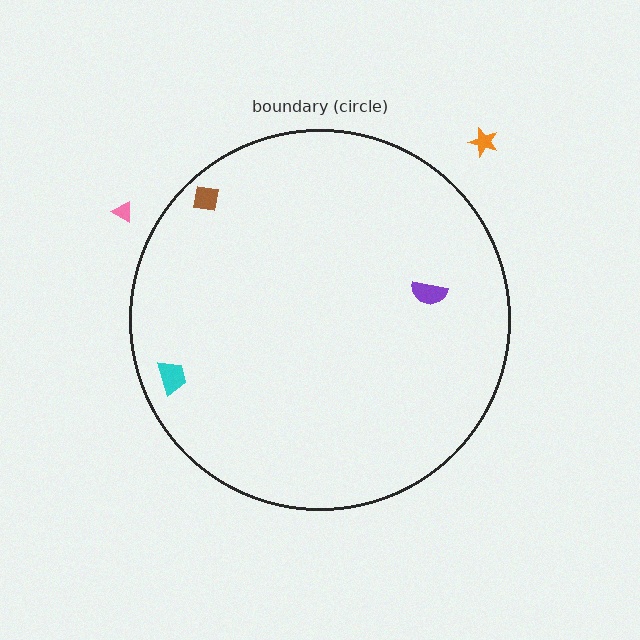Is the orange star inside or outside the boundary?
Outside.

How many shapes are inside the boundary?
3 inside, 2 outside.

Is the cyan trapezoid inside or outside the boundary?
Inside.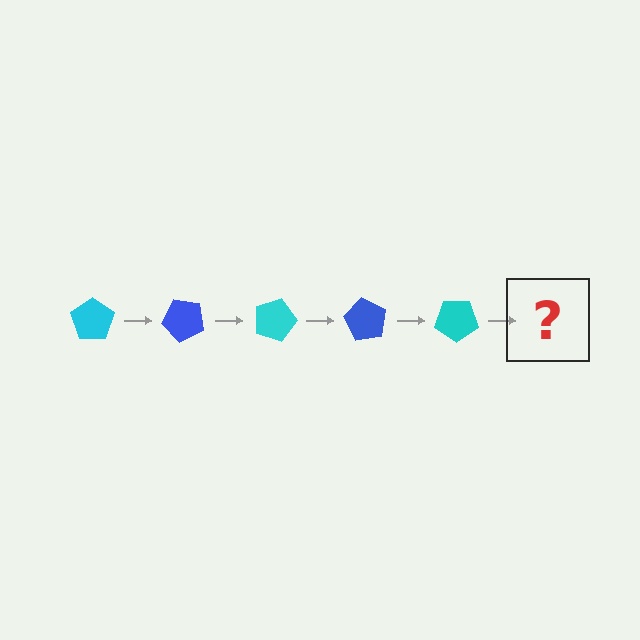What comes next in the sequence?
The next element should be a blue pentagon, rotated 225 degrees from the start.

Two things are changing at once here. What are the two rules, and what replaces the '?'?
The two rules are that it rotates 45 degrees each step and the color cycles through cyan and blue. The '?' should be a blue pentagon, rotated 225 degrees from the start.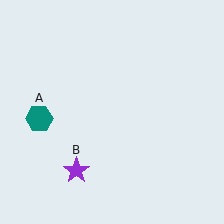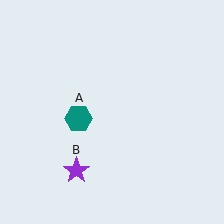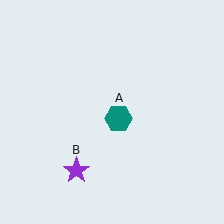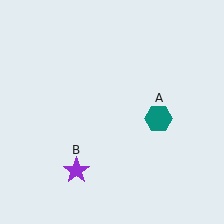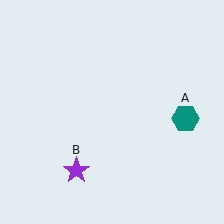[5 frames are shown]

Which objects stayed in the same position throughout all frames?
Purple star (object B) remained stationary.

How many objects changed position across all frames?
1 object changed position: teal hexagon (object A).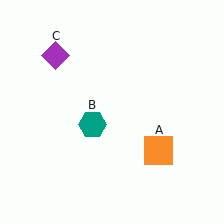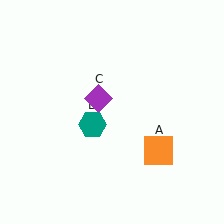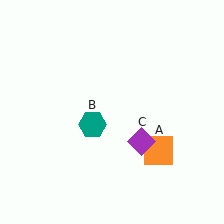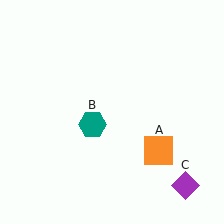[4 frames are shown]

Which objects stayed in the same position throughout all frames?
Orange square (object A) and teal hexagon (object B) remained stationary.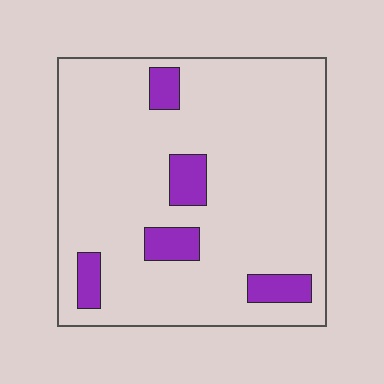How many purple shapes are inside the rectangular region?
5.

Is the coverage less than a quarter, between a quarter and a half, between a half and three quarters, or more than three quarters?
Less than a quarter.